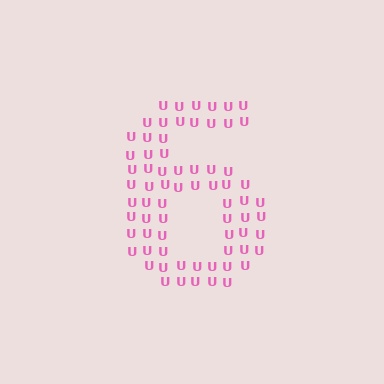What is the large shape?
The large shape is the digit 6.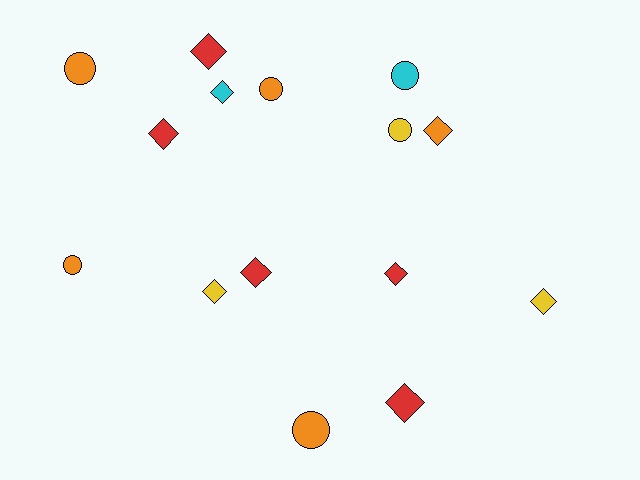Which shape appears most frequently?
Diamond, with 9 objects.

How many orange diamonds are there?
There is 1 orange diamond.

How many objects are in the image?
There are 15 objects.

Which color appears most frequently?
Red, with 5 objects.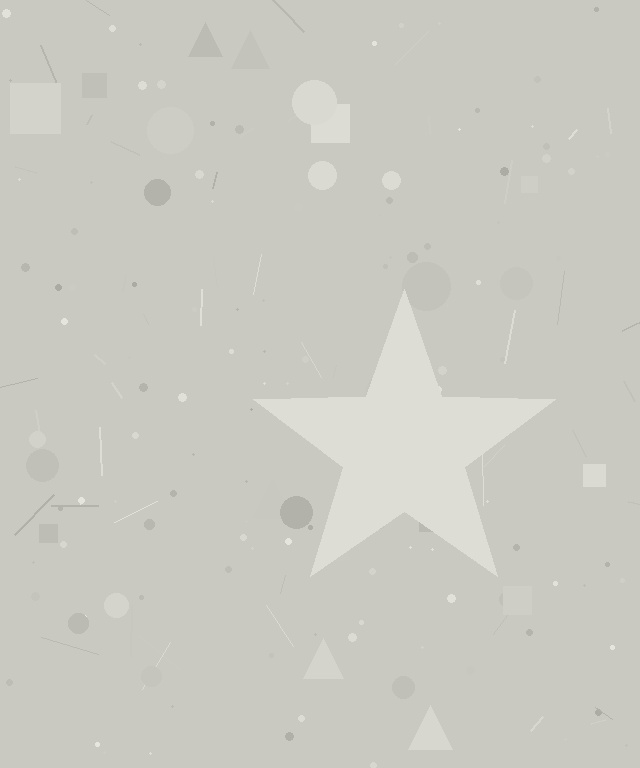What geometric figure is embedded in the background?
A star is embedded in the background.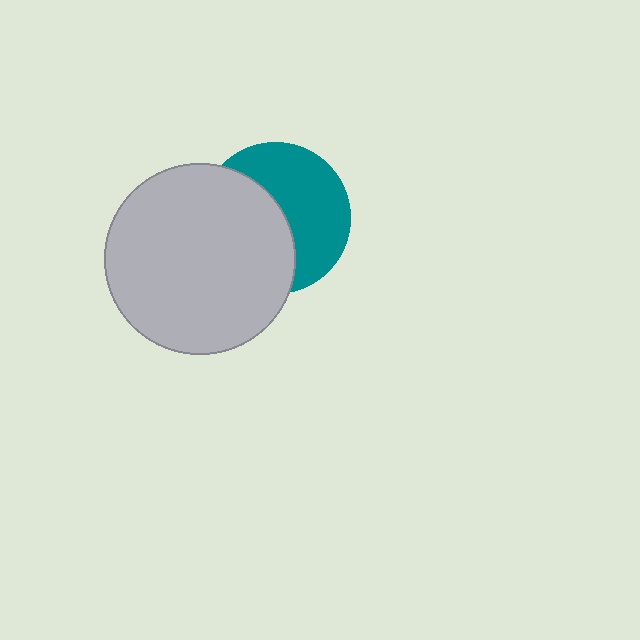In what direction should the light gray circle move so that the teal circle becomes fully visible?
The light gray circle should move left. That is the shortest direction to clear the overlap and leave the teal circle fully visible.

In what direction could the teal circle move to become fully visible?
The teal circle could move right. That would shift it out from behind the light gray circle entirely.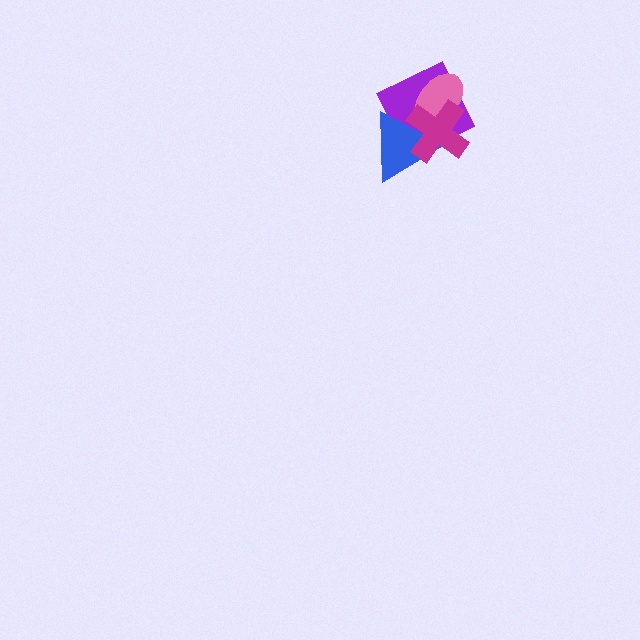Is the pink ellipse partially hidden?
Yes, it is partially covered by another shape.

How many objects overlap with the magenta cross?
3 objects overlap with the magenta cross.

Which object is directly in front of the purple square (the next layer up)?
The blue triangle is directly in front of the purple square.